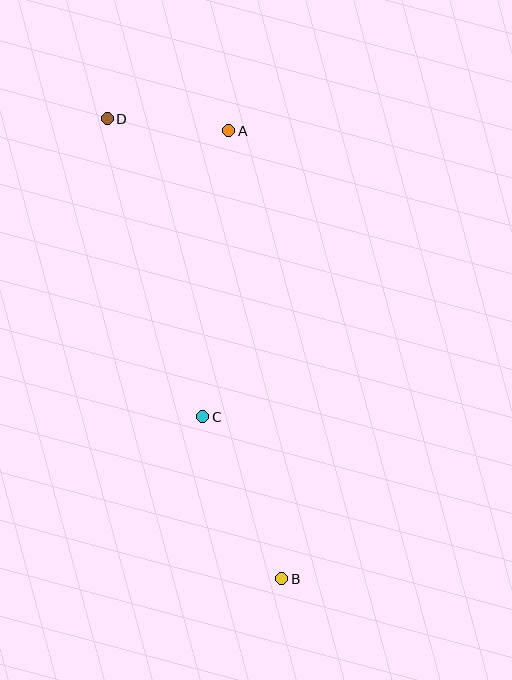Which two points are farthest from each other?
Points B and D are farthest from each other.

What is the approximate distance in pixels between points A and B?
The distance between A and B is approximately 451 pixels.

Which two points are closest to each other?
Points A and D are closest to each other.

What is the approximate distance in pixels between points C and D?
The distance between C and D is approximately 313 pixels.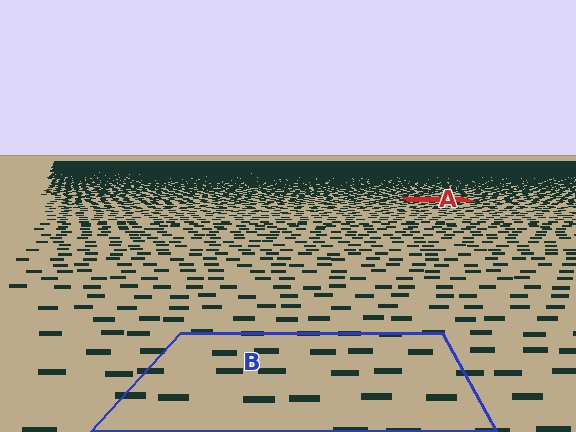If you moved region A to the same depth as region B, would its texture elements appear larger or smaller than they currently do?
They would appear larger. At a closer depth, the same texture elements are projected at a bigger on-screen size.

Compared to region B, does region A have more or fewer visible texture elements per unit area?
Region A has more texture elements per unit area — they are packed more densely because it is farther away.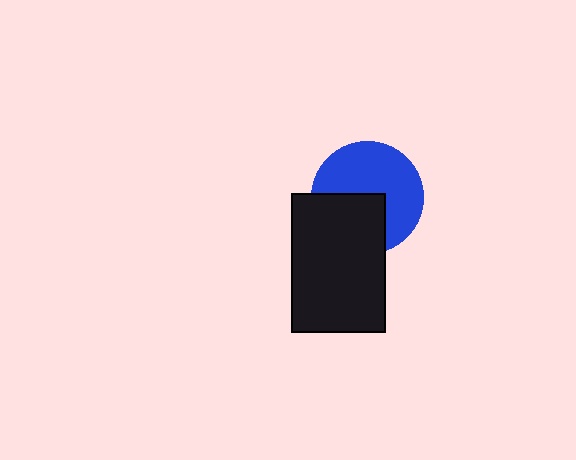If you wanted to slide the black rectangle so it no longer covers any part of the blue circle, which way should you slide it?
Slide it toward the lower-left — that is the most direct way to separate the two shapes.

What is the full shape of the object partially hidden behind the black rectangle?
The partially hidden object is a blue circle.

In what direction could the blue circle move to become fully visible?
The blue circle could move toward the upper-right. That would shift it out from behind the black rectangle entirely.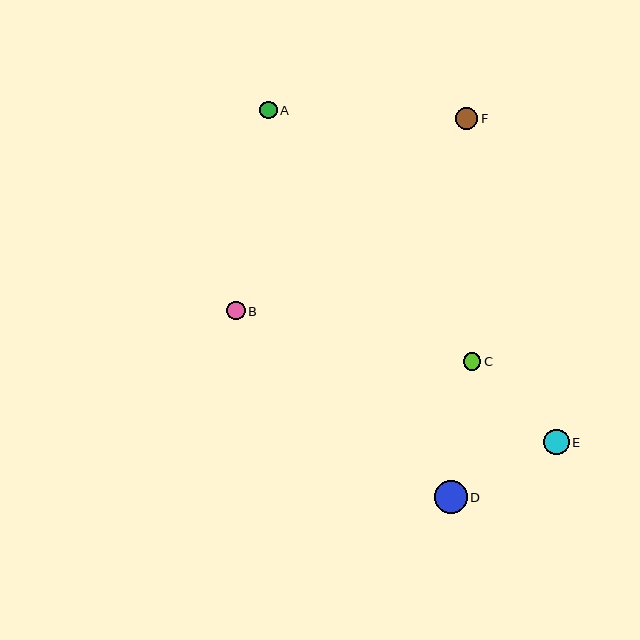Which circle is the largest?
Circle D is the largest with a size of approximately 32 pixels.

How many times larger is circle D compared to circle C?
Circle D is approximately 1.9 times the size of circle C.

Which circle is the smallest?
Circle C is the smallest with a size of approximately 17 pixels.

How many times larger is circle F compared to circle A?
Circle F is approximately 1.3 times the size of circle A.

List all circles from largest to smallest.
From largest to smallest: D, E, F, B, A, C.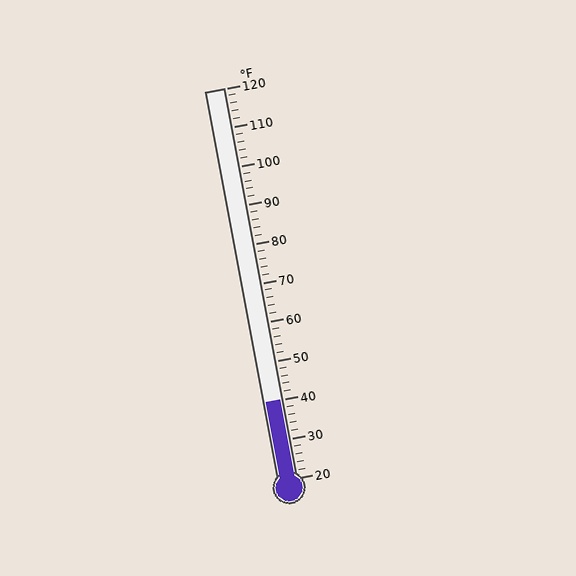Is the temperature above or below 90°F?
The temperature is below 90°F.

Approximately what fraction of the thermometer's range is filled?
The thermometer is filled to approximately 20% of its range.